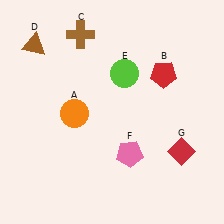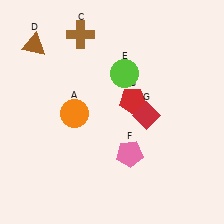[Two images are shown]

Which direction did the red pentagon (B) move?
The red pentagon (B) moved left.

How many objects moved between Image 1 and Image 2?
2 objects moved between the two images.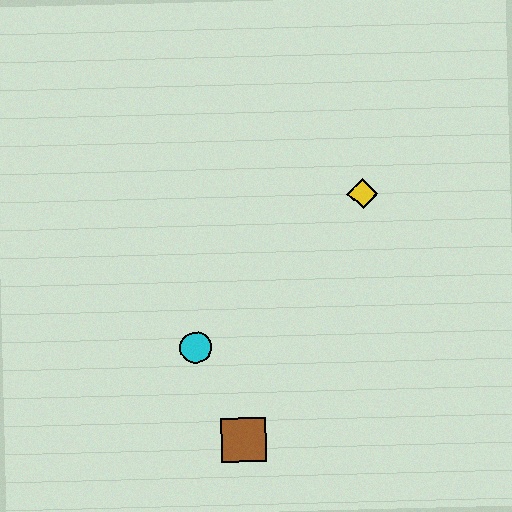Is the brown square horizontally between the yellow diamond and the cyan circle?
Yes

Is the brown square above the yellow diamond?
No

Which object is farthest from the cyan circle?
The yellow diamond is farthest from the cyan circle.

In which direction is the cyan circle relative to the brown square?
The cyan circle is above the brown square.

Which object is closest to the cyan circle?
The brown square is closest to the cyan circle.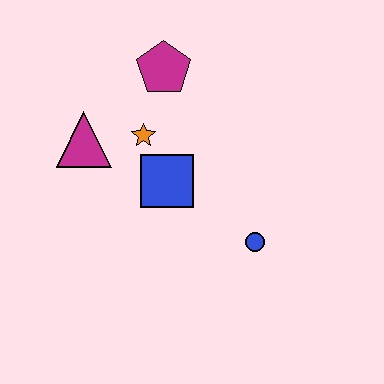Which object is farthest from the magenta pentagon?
The blue circle is farthest from the magenta pentagon.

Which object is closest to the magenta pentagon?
The orange star is closest to the magenta pentagon.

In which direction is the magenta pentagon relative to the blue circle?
The magenta pentagon is above the blue circle.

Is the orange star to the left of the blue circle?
Yes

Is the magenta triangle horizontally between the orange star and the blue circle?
No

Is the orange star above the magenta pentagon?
No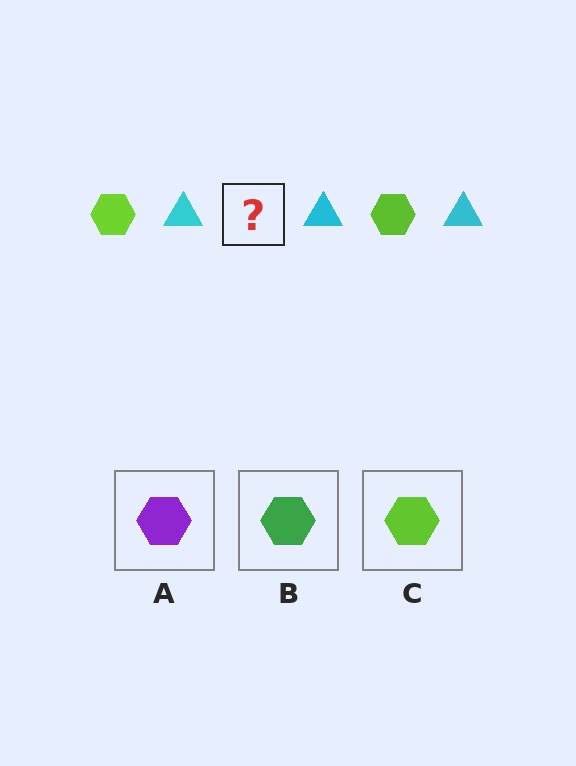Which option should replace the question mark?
Option C.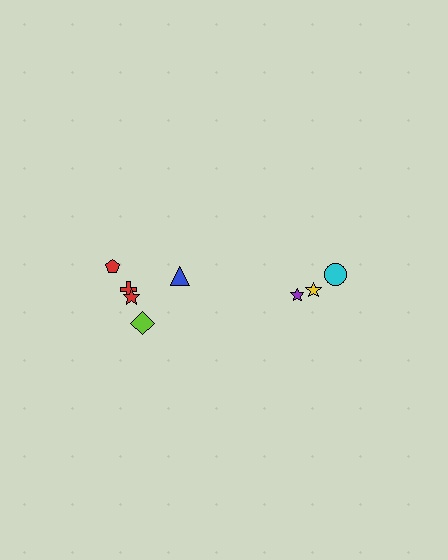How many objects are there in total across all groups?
There are 8 objects.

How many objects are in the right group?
There are 3 objects.